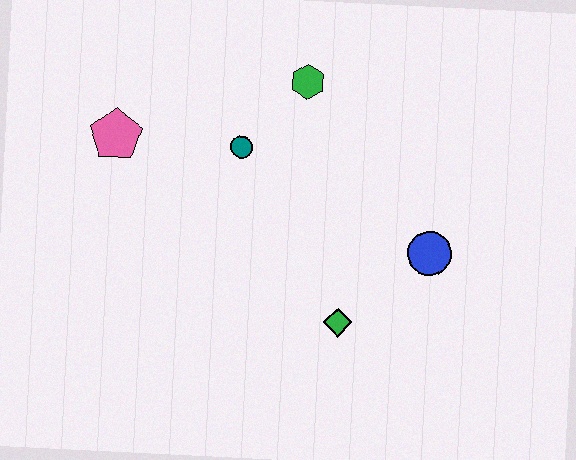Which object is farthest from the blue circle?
The pink pentagon is farthest from the blue circle.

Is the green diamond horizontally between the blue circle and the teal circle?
Yes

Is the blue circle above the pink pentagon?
No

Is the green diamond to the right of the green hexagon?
Yes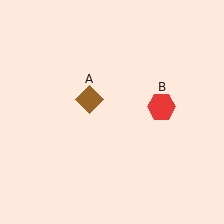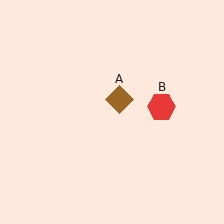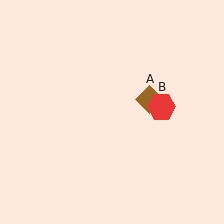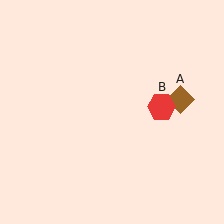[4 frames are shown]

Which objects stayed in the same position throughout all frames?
Red hexagon (object B) remained stationary.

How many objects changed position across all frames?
1 object changed position: brown diamond (object A).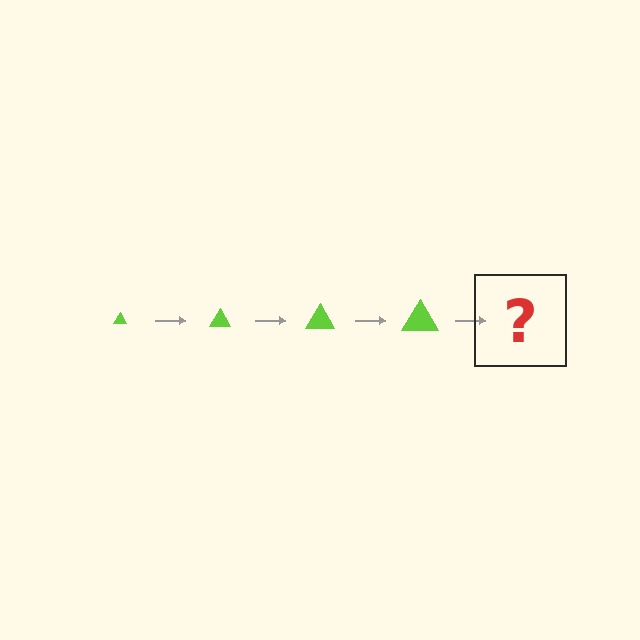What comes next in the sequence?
The next element should be a lime triangle, larger than the previous one.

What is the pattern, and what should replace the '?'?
The pattern is that the triangle gets progressively larger each step. The '?' should be a lime triangle, larger than the previous one.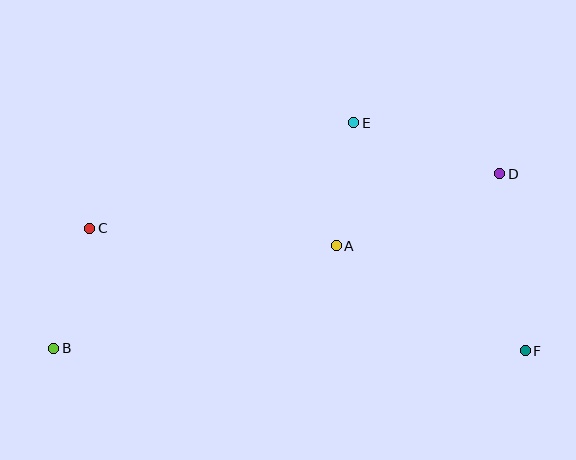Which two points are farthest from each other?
Points B and D are farthest from each other.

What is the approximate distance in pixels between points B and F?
The distance between B and F is approximately 471 pixels.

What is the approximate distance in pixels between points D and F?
The distance between D and F is approximately 179 pixels.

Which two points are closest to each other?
Points A and E are closest to each other.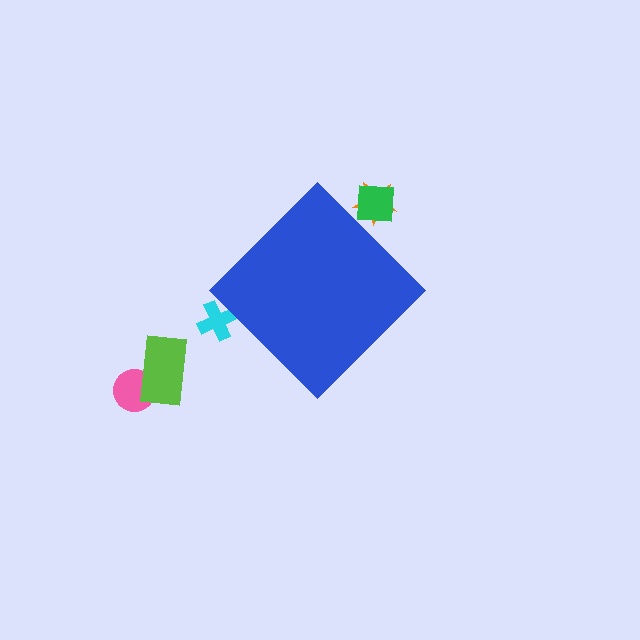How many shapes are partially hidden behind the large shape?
3 shapes are partially hidden.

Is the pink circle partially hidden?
No, the pink circle is fully visible.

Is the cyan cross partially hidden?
Yes, the cyan cross is partially hidden behind the blue diamond.